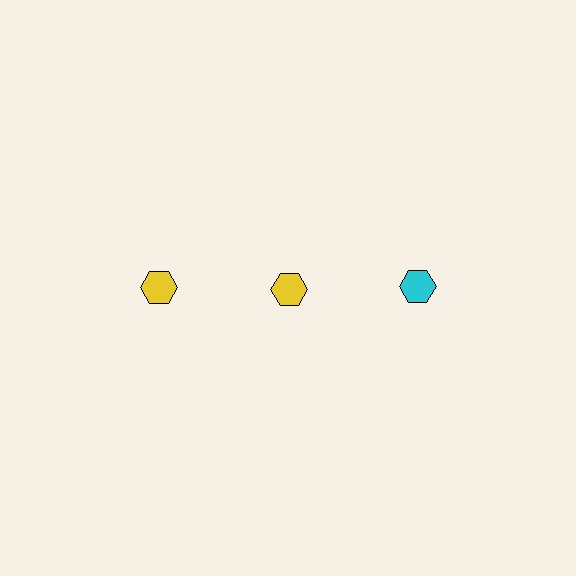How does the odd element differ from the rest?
It has a different color: cyan instead of yellow.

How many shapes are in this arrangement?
There are 3 shapes arranged in a grid pattern.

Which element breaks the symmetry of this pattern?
The cyan hexagon in the top row, center column breaks the symmetry. All other shapes are yellow hexagons.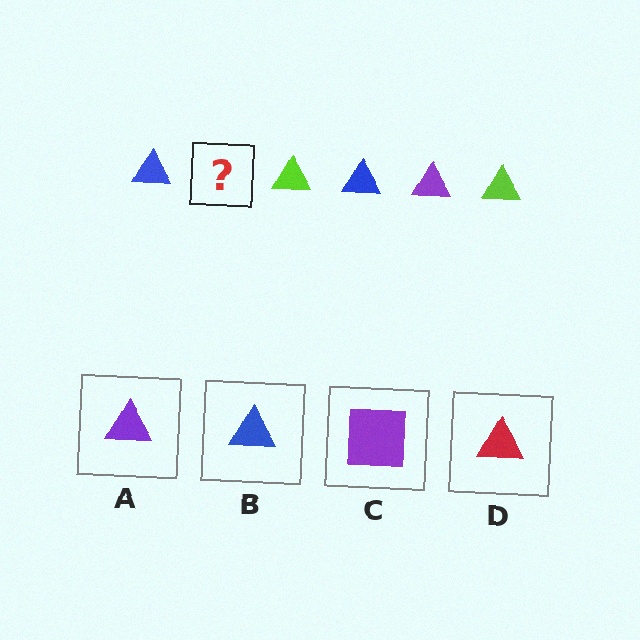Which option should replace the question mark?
Option A.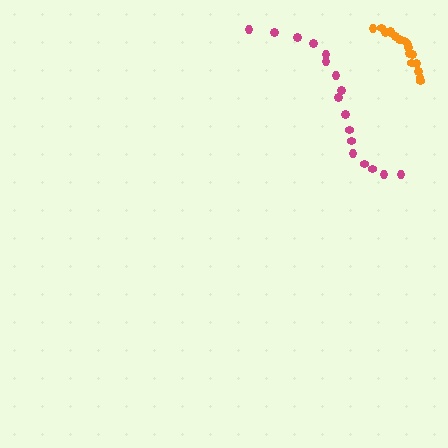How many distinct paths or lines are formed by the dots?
There are 2 distinct paths.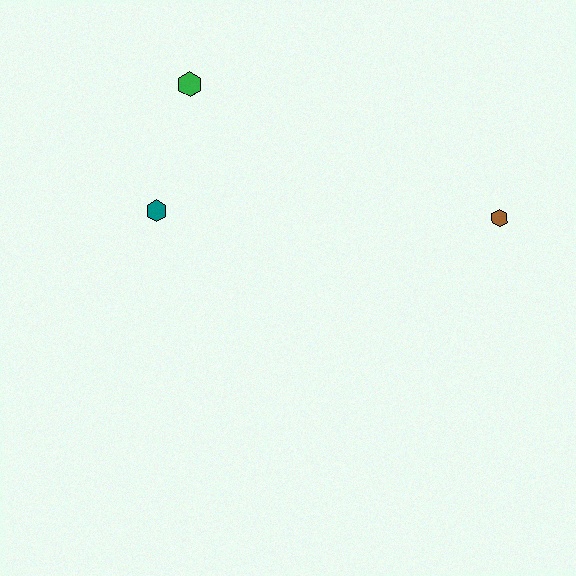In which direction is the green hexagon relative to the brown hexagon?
The green hexagon is to the left of the brown hexagon.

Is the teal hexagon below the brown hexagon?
No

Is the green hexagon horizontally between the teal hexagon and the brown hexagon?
Yes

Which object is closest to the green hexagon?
The teal hexagon is closest to the green hexagon.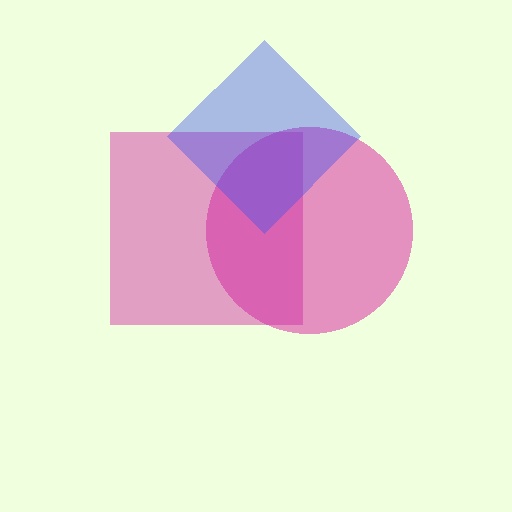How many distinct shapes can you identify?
There are 3 distinct shapes: a pink circle, a magenta square, a blue diamond.